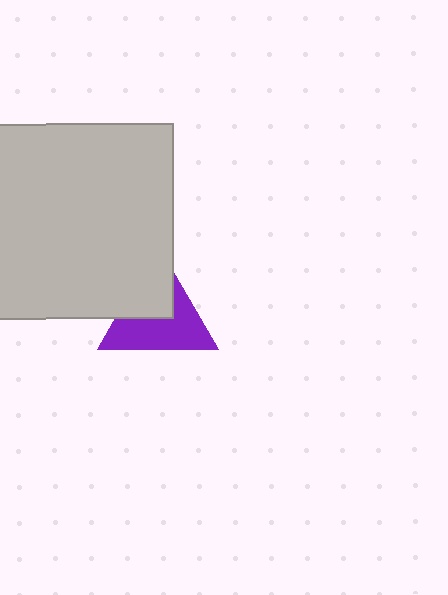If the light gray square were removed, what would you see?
You would see the complete purple triangle.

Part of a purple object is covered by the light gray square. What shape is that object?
It is a triangle.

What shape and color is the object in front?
The object in front is a light gray square.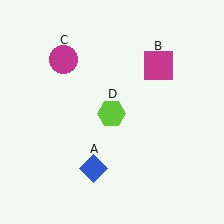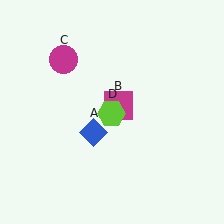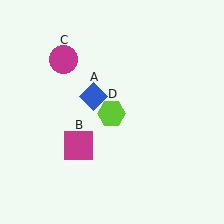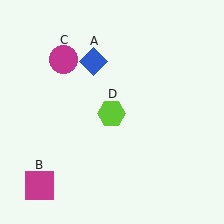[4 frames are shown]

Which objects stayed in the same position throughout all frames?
Magenta circle (object C) and lime hexagon (object D) remained stationary.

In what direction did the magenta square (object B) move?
The magenta square (object B) moved down and to the left.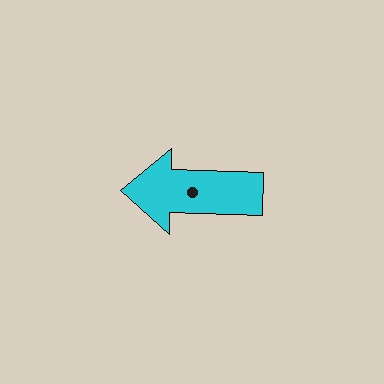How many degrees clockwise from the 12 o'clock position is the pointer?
Approximately 272 degrees.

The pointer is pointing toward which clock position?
Roughly 9 o'clock.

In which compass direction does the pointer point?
West.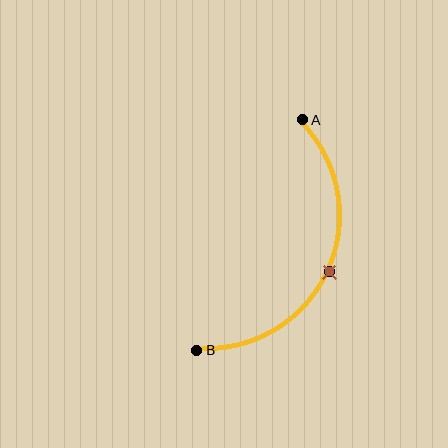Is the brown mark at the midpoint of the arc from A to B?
Yes. The brown mark lies on the arc at equal arc-length from both A and B — it is the arc midpoint.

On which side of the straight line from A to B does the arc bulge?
The arc bulges to the right of the straight line connecting A and B.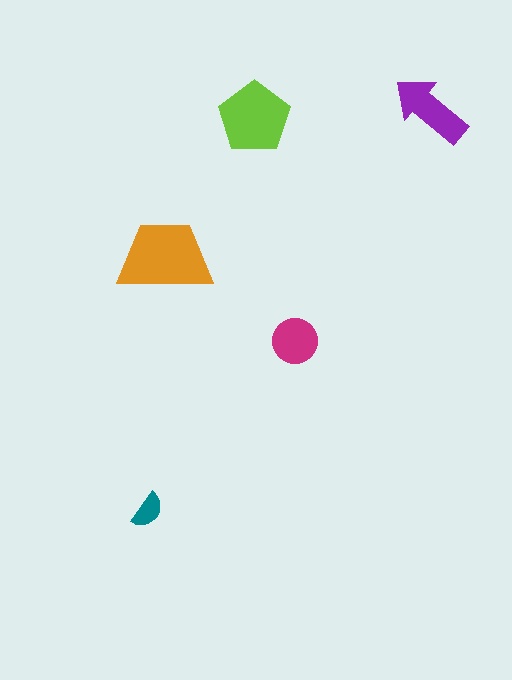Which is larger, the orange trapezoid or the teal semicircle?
The orange trapezoid.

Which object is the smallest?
The teal semicircle.